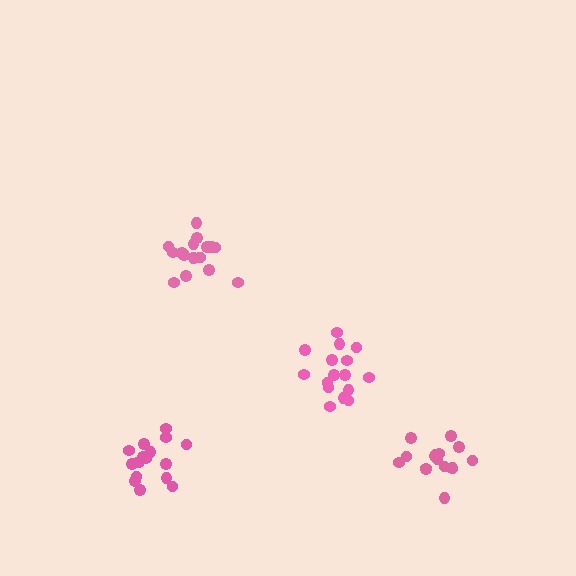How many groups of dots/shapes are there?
There are 4 groups.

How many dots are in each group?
Group 1: 17 dots, Group 2: 16 dots, Group 3: 16 dots, Group 4: 16 dots (65 total).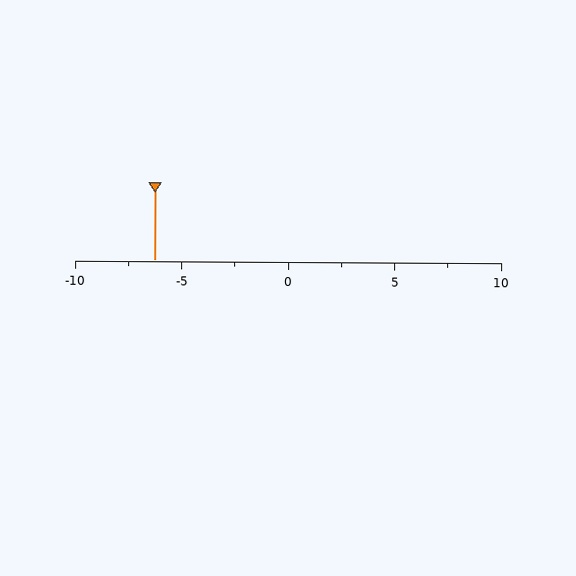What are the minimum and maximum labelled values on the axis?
The axis runs from -10 to 10.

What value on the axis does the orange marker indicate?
The marker indicates approximately -6.2.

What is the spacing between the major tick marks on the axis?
The major ticks are spaced 5 apart.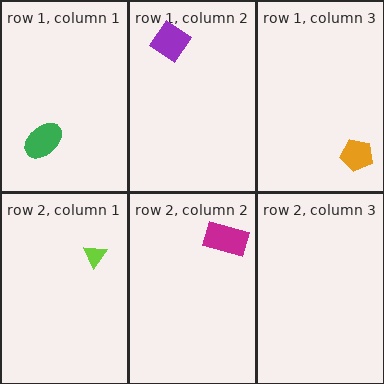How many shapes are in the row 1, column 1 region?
1.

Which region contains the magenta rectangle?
The row 2, column 2 region.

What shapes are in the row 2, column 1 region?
The lime triangle.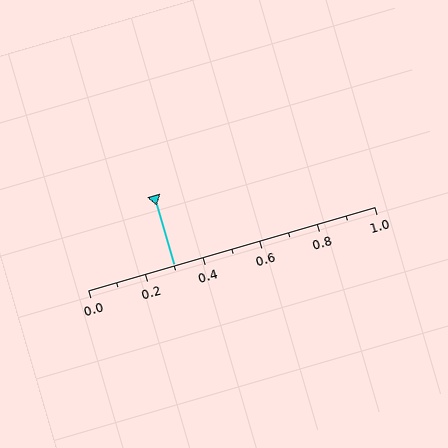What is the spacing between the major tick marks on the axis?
The major ticks are spaced 0.2 apart.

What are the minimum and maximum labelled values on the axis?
The axis runs from 0.0 to 1.0.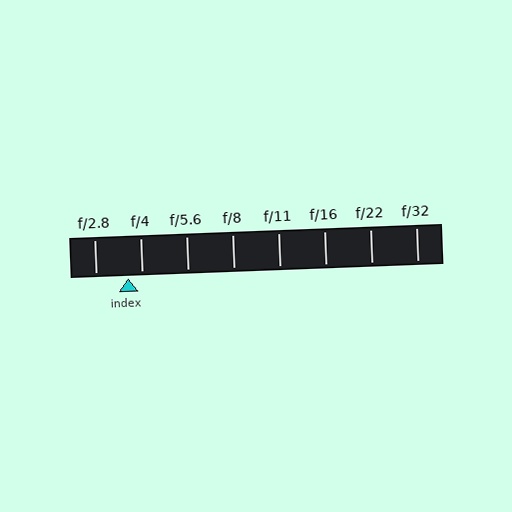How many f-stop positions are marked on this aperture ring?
There are 8 f-stop positions marked.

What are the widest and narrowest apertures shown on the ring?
The widest aperture shown is f/2.8 and the narrowest is f/32.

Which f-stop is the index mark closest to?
The index mark is closest to f/4.